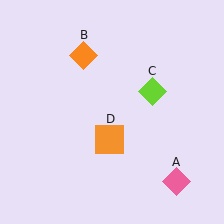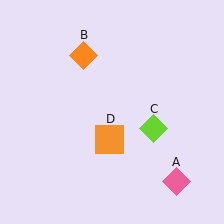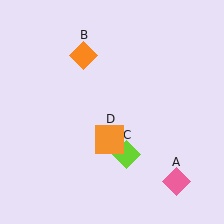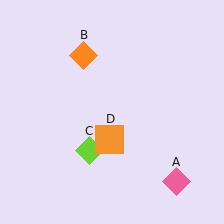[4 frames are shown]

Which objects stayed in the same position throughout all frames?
Pink diamond (object A) and orange diamond (object B) and orange square (object D) remained stationary.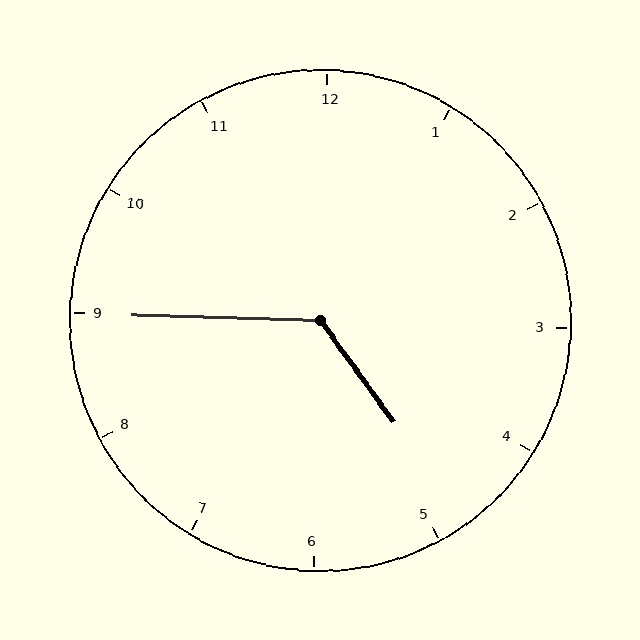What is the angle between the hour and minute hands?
Approximately 128 degrees.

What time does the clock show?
4:45.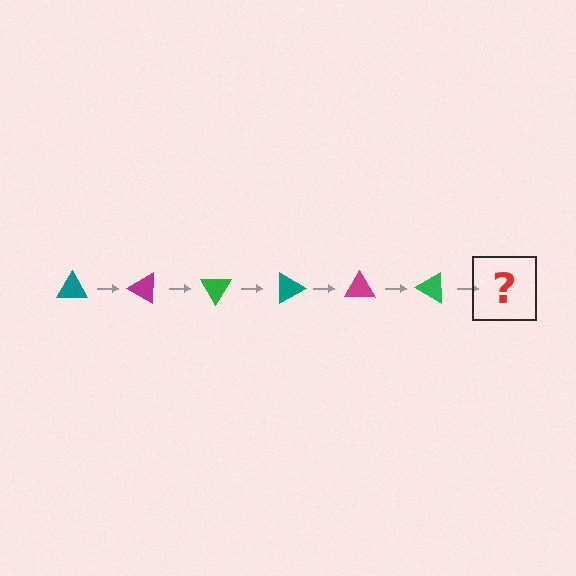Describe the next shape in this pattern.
It should be a teal triangle, rotated 180 degrees from the start.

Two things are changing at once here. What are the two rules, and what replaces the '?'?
The two rules are that it rotates 30 degrees each step and the color cycles through teal, magenta, and green. The '?' should be a teal triangle, rotated 180 degrees from the start.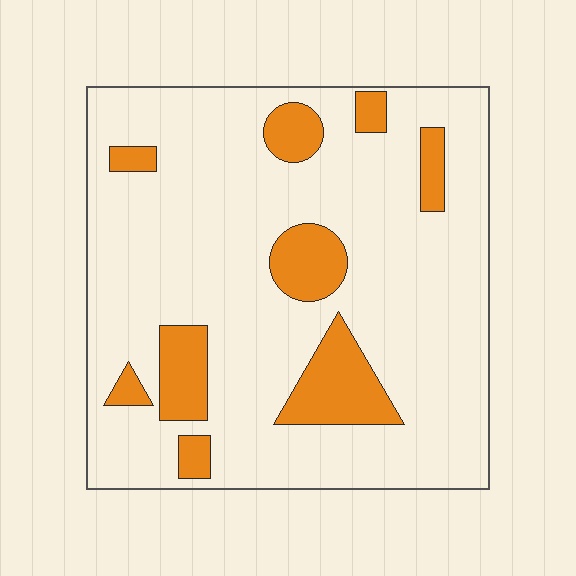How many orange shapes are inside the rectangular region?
9.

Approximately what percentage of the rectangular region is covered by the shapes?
Approximately 15%.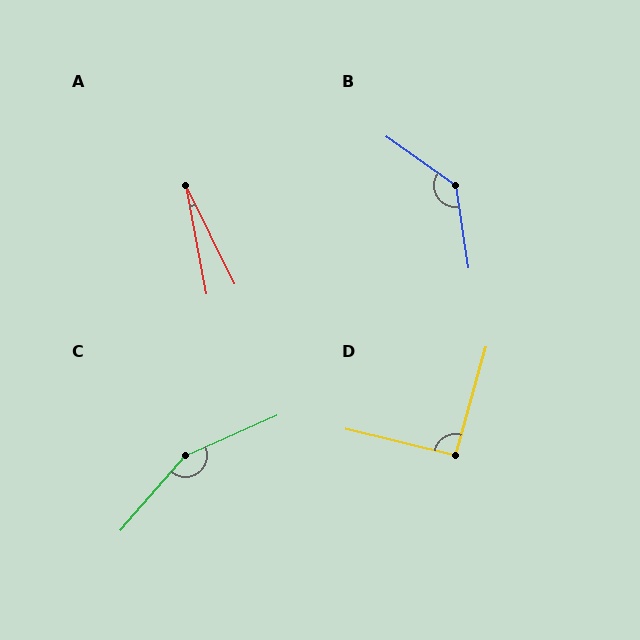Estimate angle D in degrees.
Approximately 92 degrees.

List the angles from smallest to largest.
A (16°), D (92°), B (134°), C (155°).